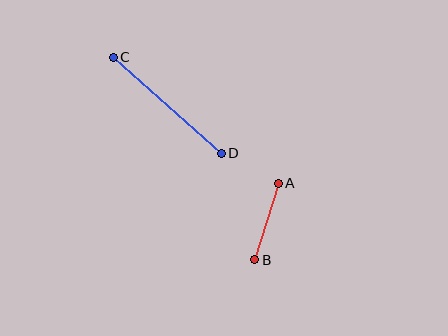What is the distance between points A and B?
The distance is approximately 80 pixels.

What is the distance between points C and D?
The distance is approximately 144 pixels.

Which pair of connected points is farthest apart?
Points C and D are farthest apart.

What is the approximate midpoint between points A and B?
The midpoint is at approximately (266, 221) pixels.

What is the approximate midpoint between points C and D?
The midpoint is at approximately (167, 105) pixels.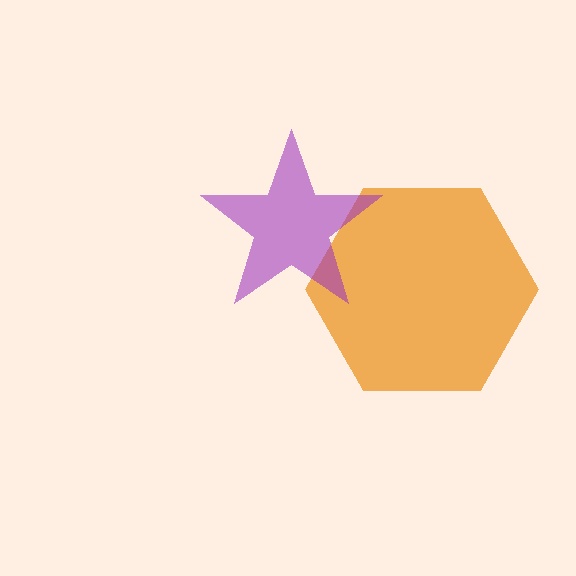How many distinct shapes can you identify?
There are 2 distinct shapes: an orange hexagon, a purple star.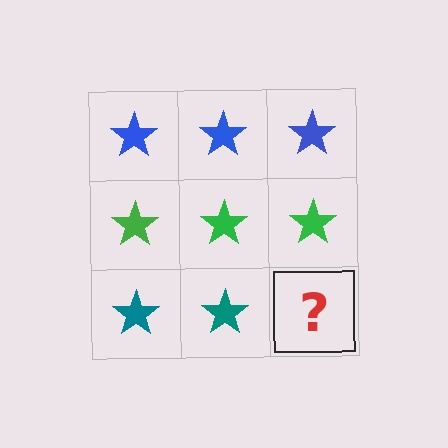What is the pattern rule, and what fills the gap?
The rule is that each row has a consistent color. The gap should be filled with a teal star.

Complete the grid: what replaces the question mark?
The question mark should be replaced with a teal star.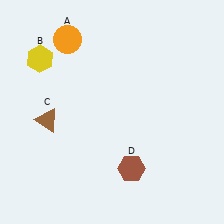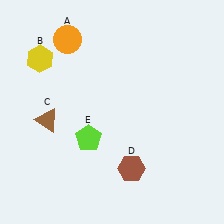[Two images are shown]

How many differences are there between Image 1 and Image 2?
There is 1 difference between the two images.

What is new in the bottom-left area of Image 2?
A lime pentagon (E) was added in the bottom-left area of Image 2.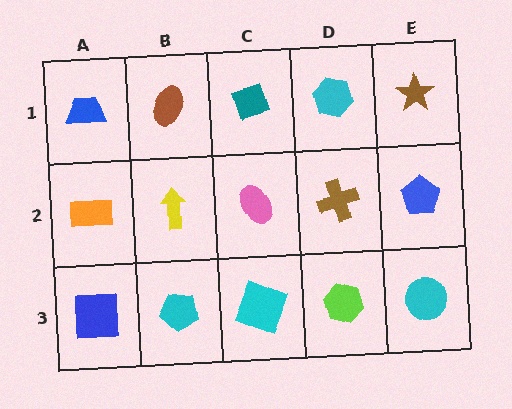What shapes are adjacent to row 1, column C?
A pink ellipse (row 2, column C), a brown ellipse (row 1, column B), a cyan hexagon (row 1, column D).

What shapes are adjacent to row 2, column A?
A blue trapezoid (row 1, column A), a blue square (row 3, column A), a yellow arrow (row 2, column B).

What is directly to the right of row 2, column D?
A blue pentagon.